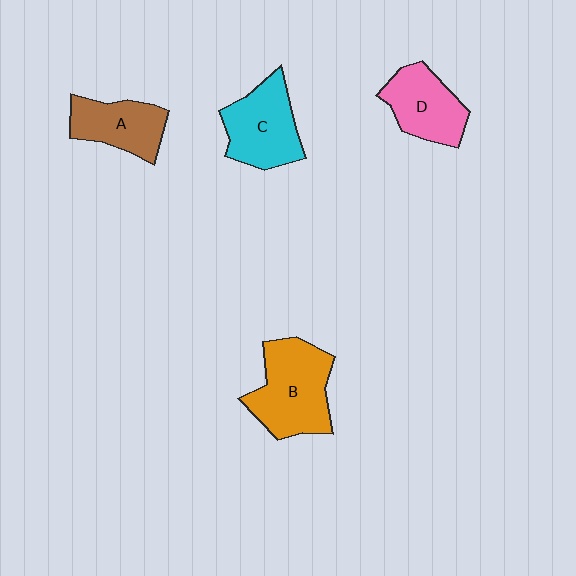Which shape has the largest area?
Shape B (orange).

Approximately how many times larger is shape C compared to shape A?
Approximately 1.2 times.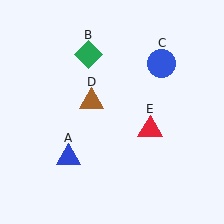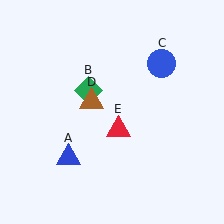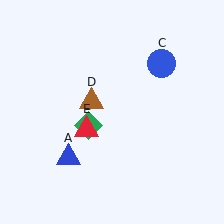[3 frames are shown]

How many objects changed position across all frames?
2 objects changed position: green diamond (object B), red triangle (object E).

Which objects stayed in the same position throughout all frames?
Blue triangle (object A) and blue circle (object C) and brown triangle (object D) remained stationary.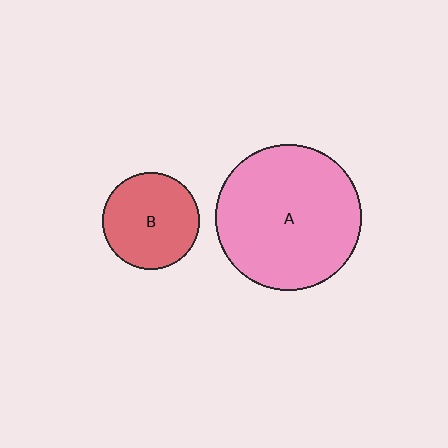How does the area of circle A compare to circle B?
Approximately 2.3 times.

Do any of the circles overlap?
No, none of the circles overlap.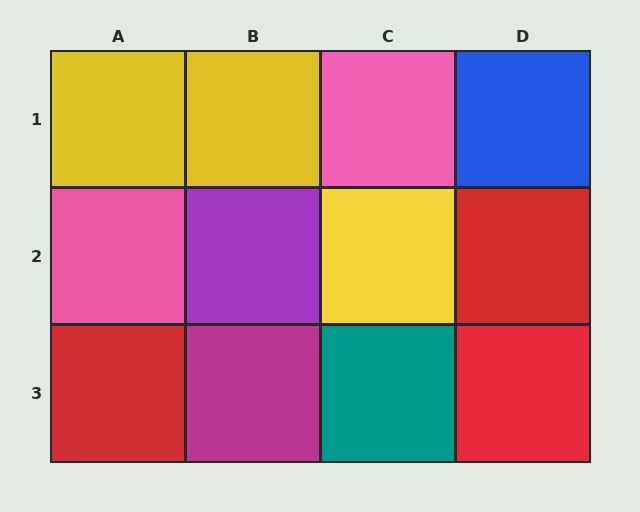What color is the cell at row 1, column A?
Yellow.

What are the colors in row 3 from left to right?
Red, magenta, teal, red.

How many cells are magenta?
1 cell is magenta.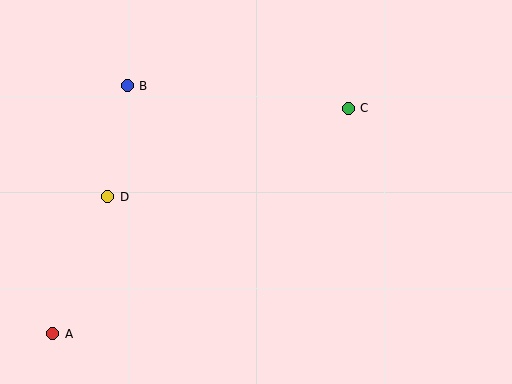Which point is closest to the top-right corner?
Point C is closest to the top-right corner.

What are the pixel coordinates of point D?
Point D is at (108, 197).